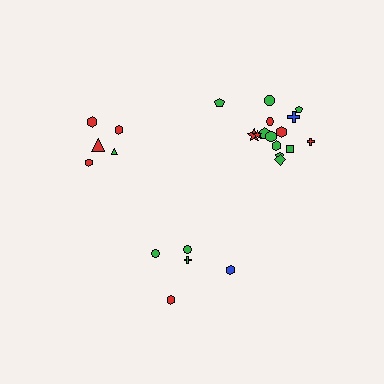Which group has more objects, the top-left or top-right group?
The top-right group.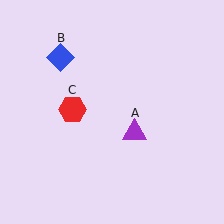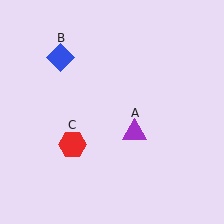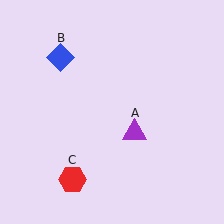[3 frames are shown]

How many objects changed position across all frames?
1 object changed position: red hexagon (object C).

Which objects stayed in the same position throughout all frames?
Purple triangle (object A) and blue diamond (object B) remained stationary.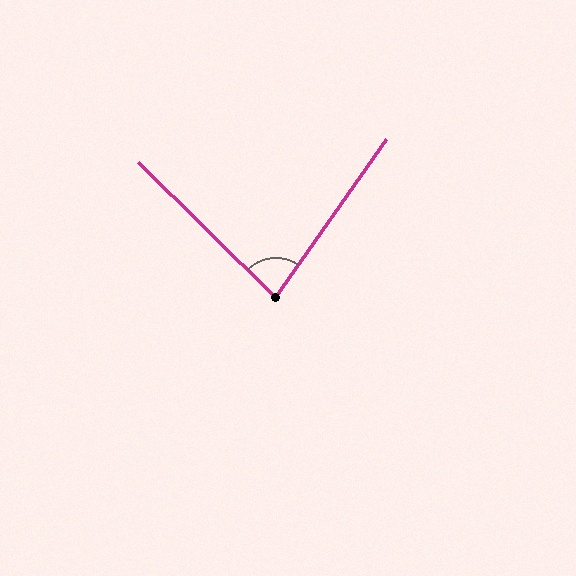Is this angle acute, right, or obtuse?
It is acute.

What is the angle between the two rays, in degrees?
Approximately 80 degrees.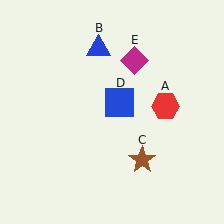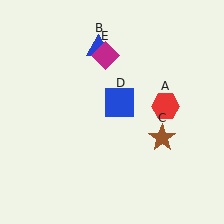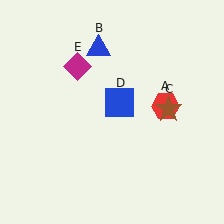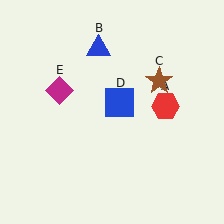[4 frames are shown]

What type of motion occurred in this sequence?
The brown star (object C), magenta diamond (object E) rotated counterclockwise around the center of the scene.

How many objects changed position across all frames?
2 objects changed position: brown star (object C), magenta diamond (object E).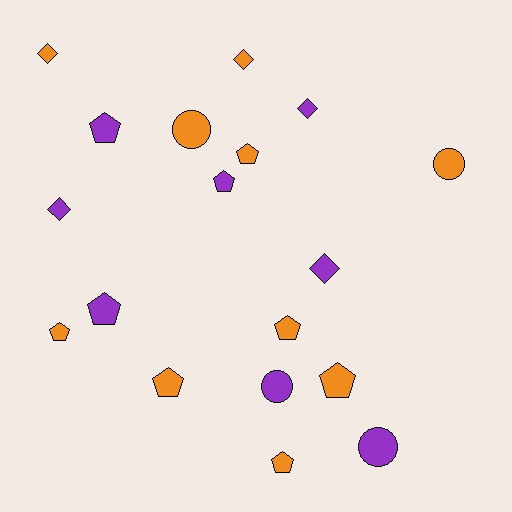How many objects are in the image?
There are 18 objects.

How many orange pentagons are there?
There are 6 orange pentagons.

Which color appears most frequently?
Orange, with 10 objects.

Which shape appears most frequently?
Pentagon, with 9 objects.